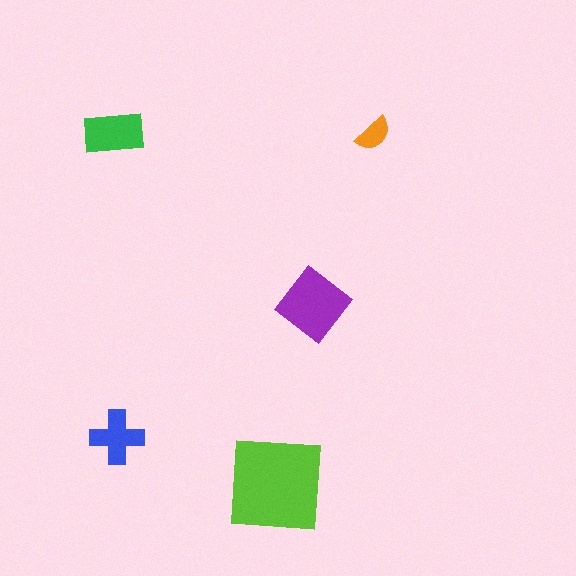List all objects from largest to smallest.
The lime square, the purple diamond, the green rectangle, the blue cross, the orange semicircle.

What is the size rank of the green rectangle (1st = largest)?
3rd.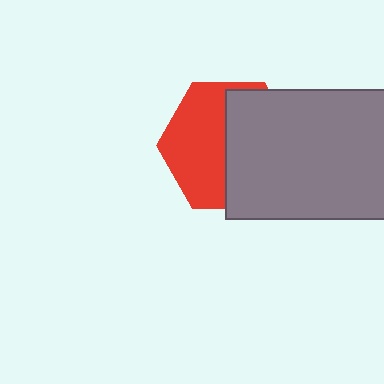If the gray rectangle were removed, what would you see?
You would see the complete red hexagon.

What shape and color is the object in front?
The object in front is a gray rectangle.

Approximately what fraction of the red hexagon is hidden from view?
Roughly 50% of the red hexagon is hidden behind the gray rectangle.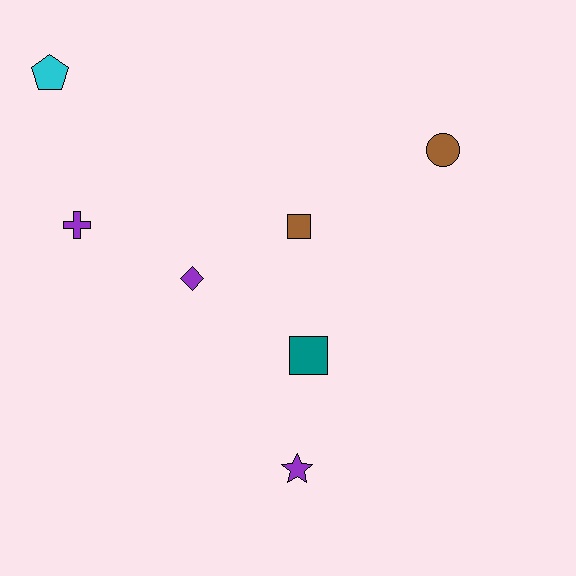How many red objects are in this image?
There are no red objects.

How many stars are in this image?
There is 1 star.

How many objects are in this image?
There are 7 objects.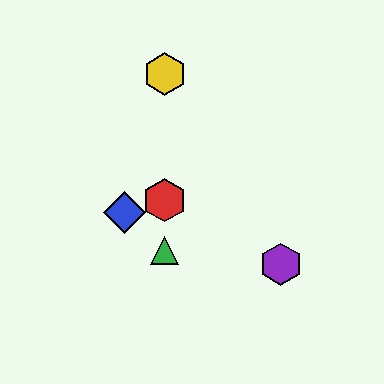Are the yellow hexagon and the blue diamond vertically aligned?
No, the yellow hexagon is at x≈165 and the blue diamond is at x≈124.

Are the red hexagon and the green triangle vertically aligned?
Yes, both are at x≈165.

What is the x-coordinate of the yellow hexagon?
The yellow hexagon is at x≈165.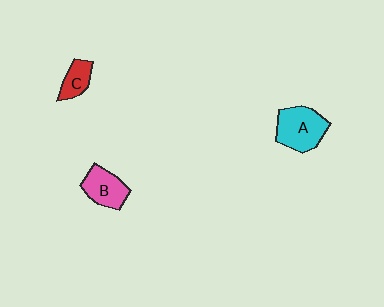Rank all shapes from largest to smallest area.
From largest to smallest: A (cyan), B (pink), C (red).